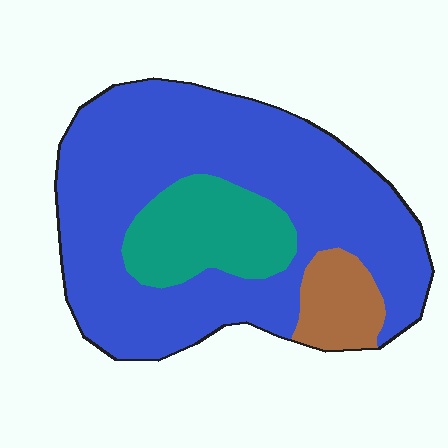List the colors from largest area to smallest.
From largest to smallest: blue, teal, brown.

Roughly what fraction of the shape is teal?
Teal takes up about one sixth (1/6) of the shape.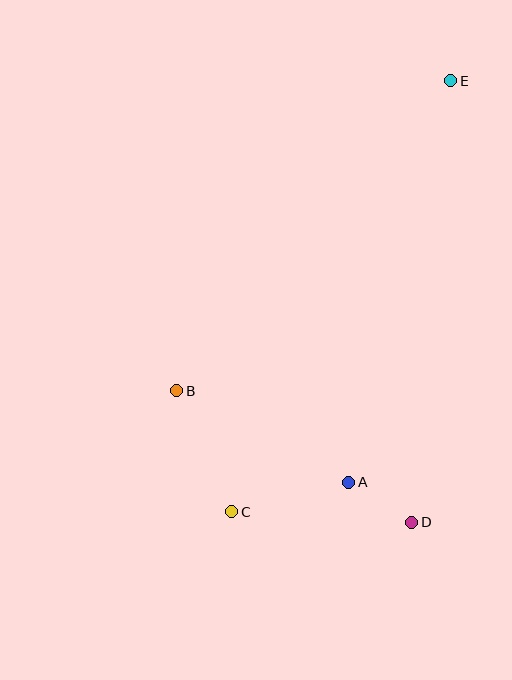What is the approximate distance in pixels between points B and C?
The distance between B and C is approximately 133 pixels.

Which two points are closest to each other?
Points A and D are closest to each other.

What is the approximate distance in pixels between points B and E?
The distance between B and E is approximately 414 pixels.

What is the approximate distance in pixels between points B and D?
The distance between B and D is approximately 269 pixels.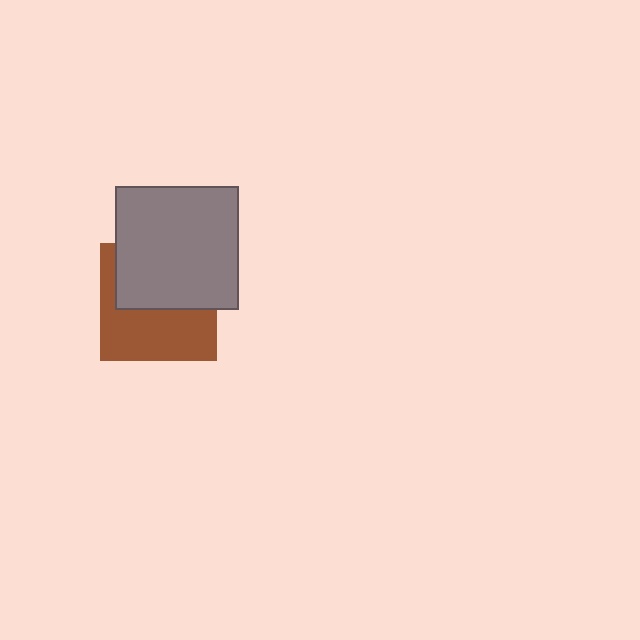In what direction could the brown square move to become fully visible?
The brown square could move down. That would shift it out from behind the gray square entirely.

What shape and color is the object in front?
The object in front is a gray square.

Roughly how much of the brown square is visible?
About half of it is visible (roughly 52%).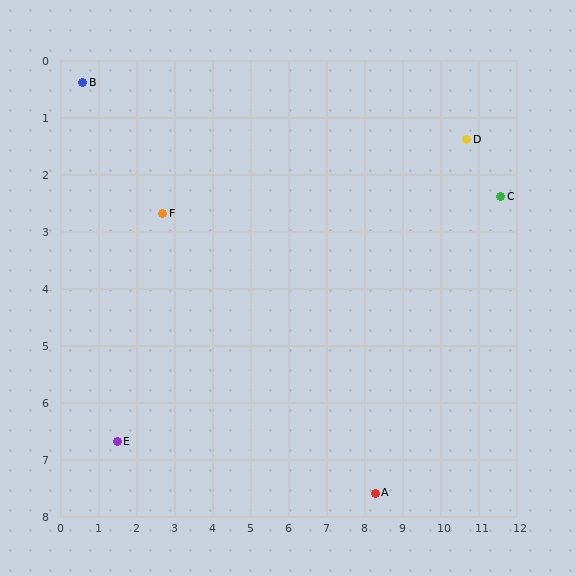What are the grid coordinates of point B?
Point B is at approximately (0.6, 0.4).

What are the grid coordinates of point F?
Point F is at approximately (2.7, 2.7).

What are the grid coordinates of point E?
Point E is at approximately (1.5, 6.7).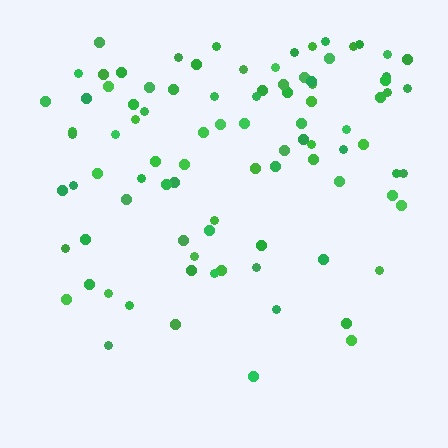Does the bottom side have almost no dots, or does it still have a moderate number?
Still a moderate number, just noticeably fewer than the top.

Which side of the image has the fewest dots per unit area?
The bottom.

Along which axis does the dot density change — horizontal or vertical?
Vertical.